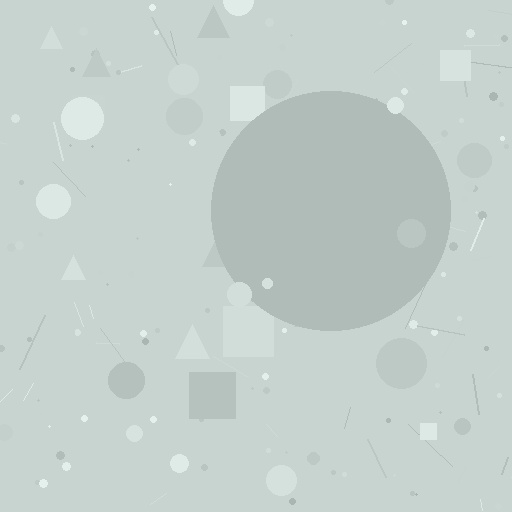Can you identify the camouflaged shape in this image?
The camouflaged shape is a circle.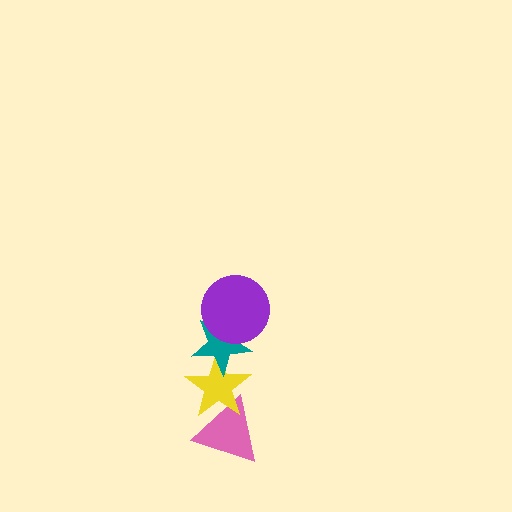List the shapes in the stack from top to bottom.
From top to bottom: the purple circle, the teal star, the yellow star, the pink triangle.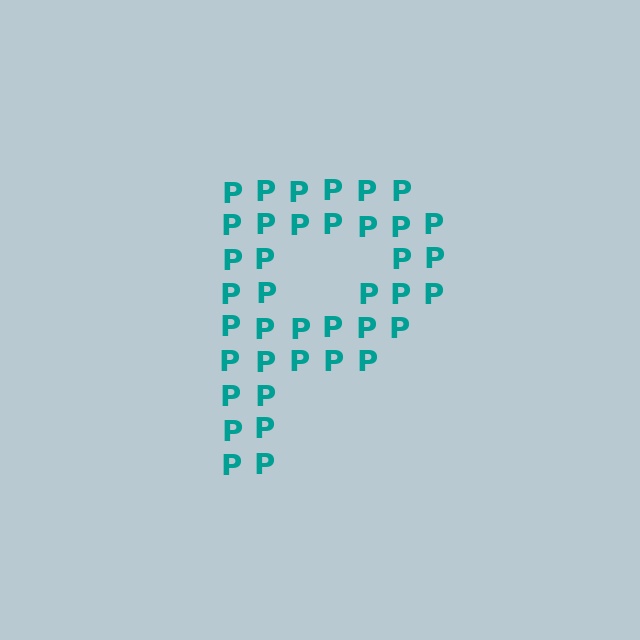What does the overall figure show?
The overall figure shows the letter P.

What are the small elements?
The small elements are letter P's.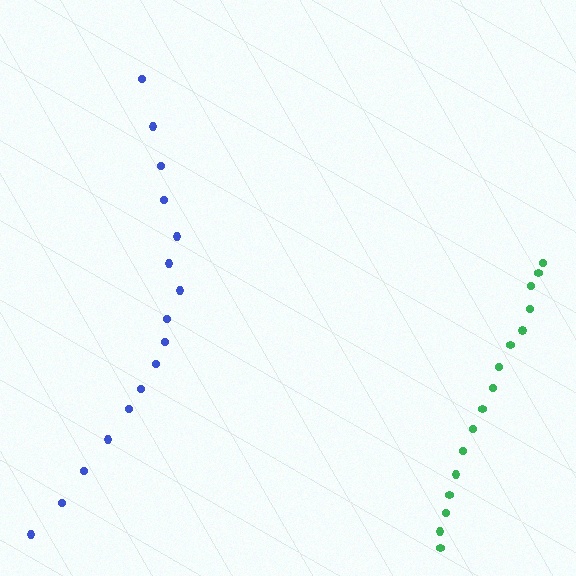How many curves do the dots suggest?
There are 2 distinct paths.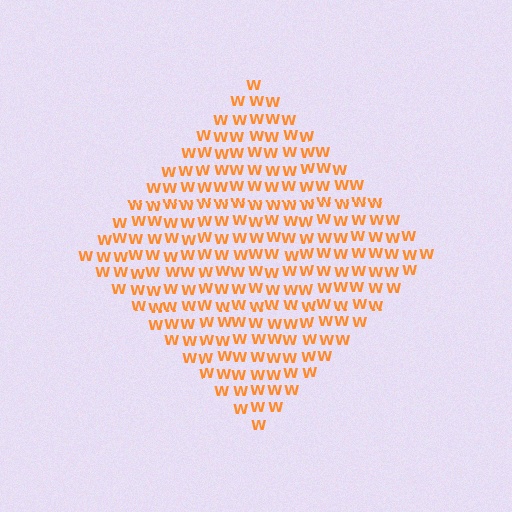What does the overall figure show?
The overall figure shows a diamond.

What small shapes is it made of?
It is made of small letter W's.